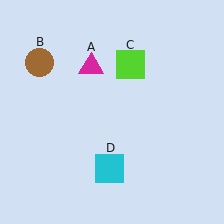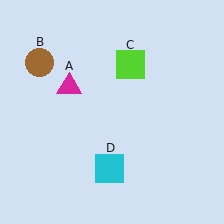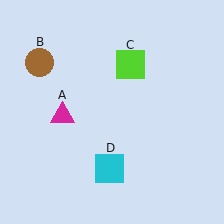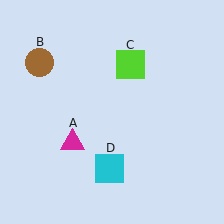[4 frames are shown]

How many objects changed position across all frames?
1 object changed position: magenta triangle (object A).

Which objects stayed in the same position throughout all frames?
Brown circle (object B) and lime square (object C) and cyan square (object D) remained stationary.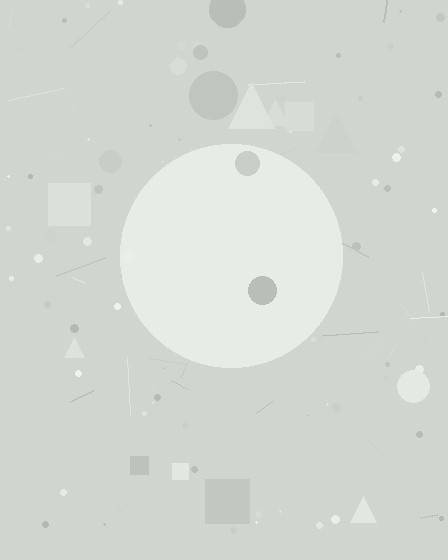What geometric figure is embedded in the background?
A circle is embedded in the background.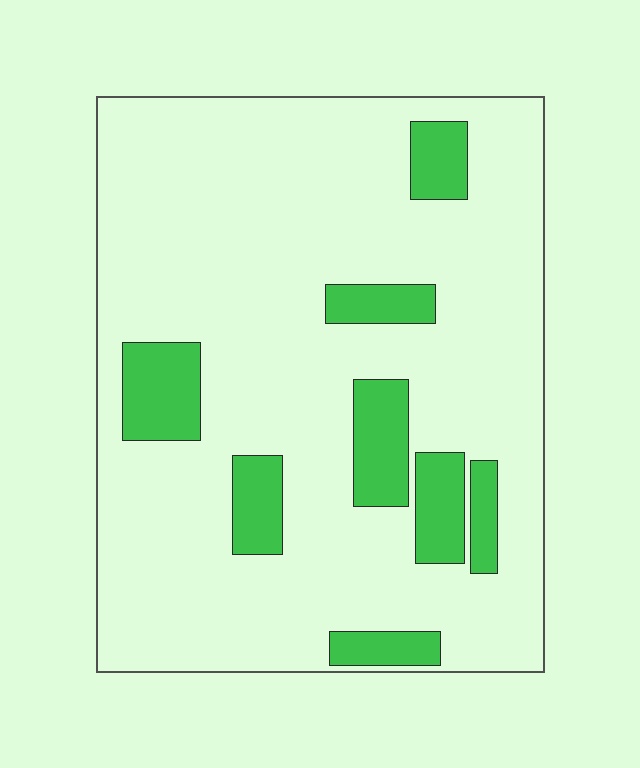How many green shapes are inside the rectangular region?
8.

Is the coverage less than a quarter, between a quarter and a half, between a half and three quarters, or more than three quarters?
Less than a quarter.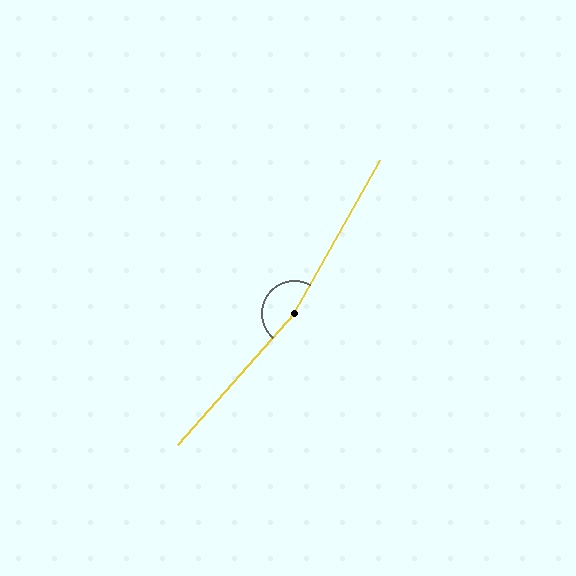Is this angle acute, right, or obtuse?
It is obtuse.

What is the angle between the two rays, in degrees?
Approximately 168 degrees.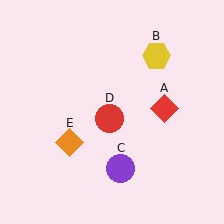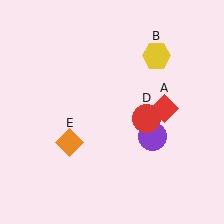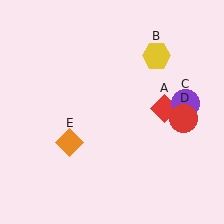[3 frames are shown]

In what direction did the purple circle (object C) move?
The purple circle (object C) moved up and to the right.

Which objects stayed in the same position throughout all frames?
Red diamond (object A) and yellow hexagon (object B) and orange diamond (object E) remained stationary.